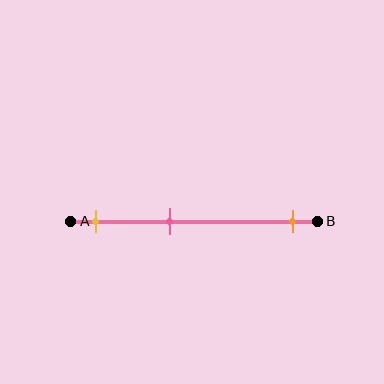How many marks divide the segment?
There are 3 marks dividing the segment.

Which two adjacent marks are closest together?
The yellow and pink marks are the closest adjacent pair.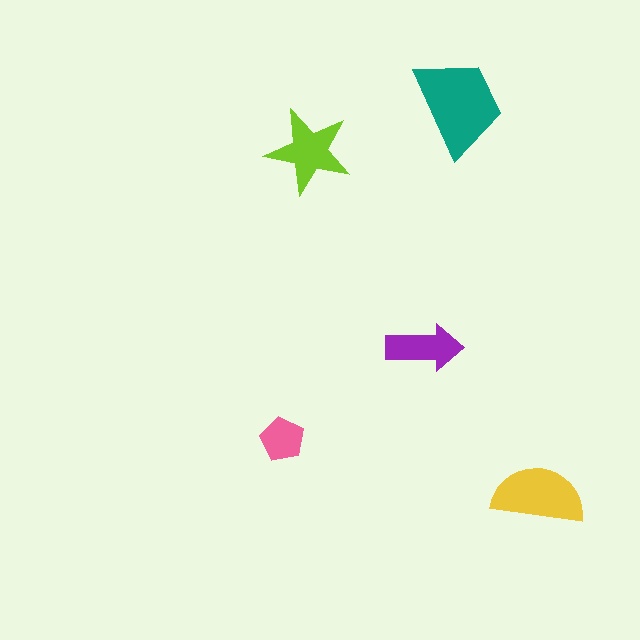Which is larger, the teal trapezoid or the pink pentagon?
The teal trapezoid.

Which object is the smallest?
The pink pentagon.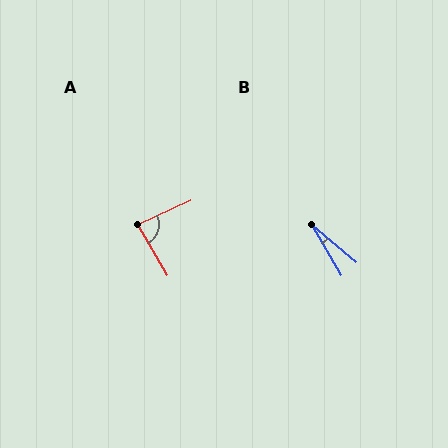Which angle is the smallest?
B, at approximately 19 degrees.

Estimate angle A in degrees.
Approximately 84 degrees.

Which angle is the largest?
A, at approximately 84 degrees.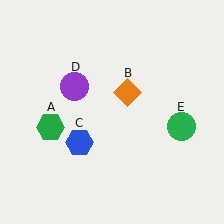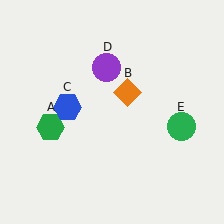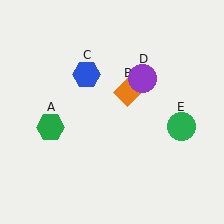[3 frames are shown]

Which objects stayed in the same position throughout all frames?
Green hexagon (object A) and orange diamond (object B) and green circle (object E) remained stationary.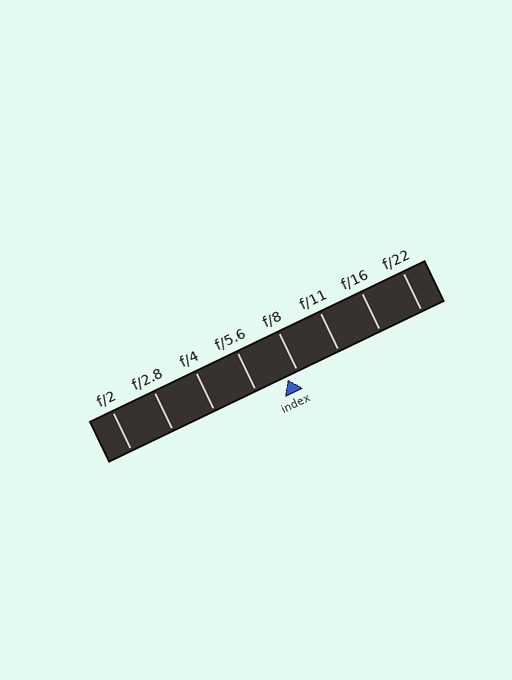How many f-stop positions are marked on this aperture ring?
There are 8 f-stop positions marked.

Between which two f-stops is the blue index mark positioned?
The index mark is between f/5.6 and f/8.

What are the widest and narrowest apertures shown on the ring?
The widest aperture shown is f/2 and the narrowest is f/22.